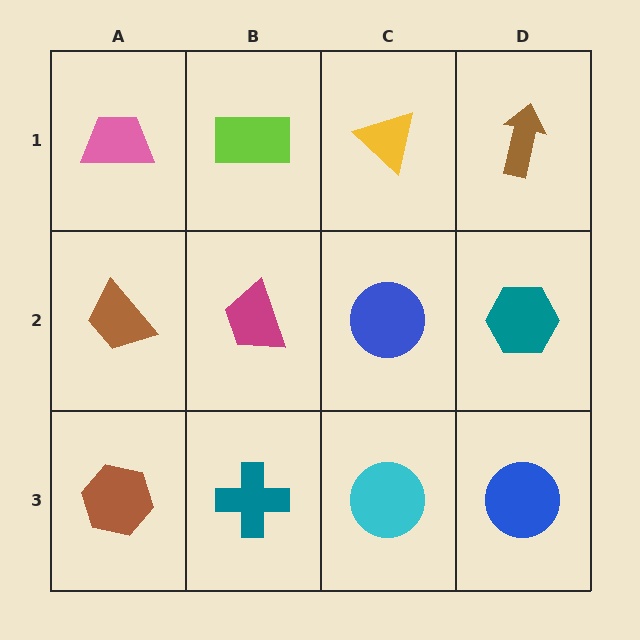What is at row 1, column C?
A yellow triangle.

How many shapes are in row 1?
4 shapes.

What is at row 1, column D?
A brown arrow.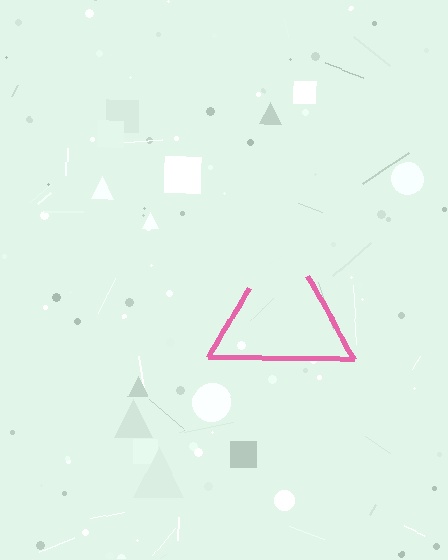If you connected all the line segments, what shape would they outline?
They would outline a triangle.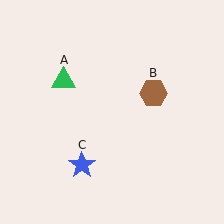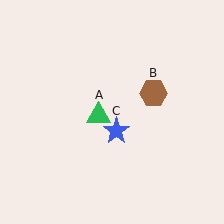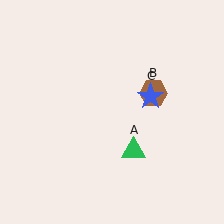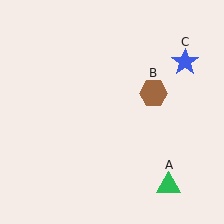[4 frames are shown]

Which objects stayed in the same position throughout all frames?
Brown hexagon (object B) remained stationary.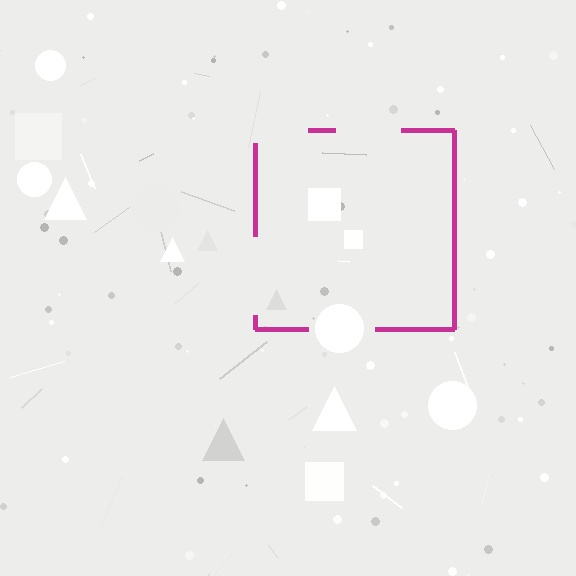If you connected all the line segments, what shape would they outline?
They would outline a square.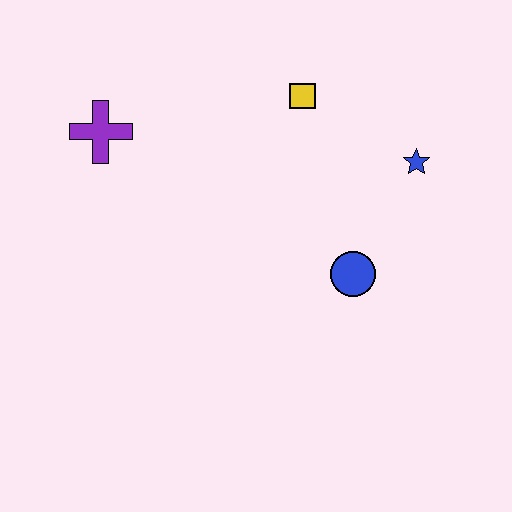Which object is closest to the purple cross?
The yellow square is closest to the purple cross.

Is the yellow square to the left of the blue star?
Yes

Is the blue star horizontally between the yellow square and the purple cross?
No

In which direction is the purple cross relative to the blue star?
The purple cross is to the left of the blue star.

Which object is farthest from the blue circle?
The purple cross is farthest from the blue circle.